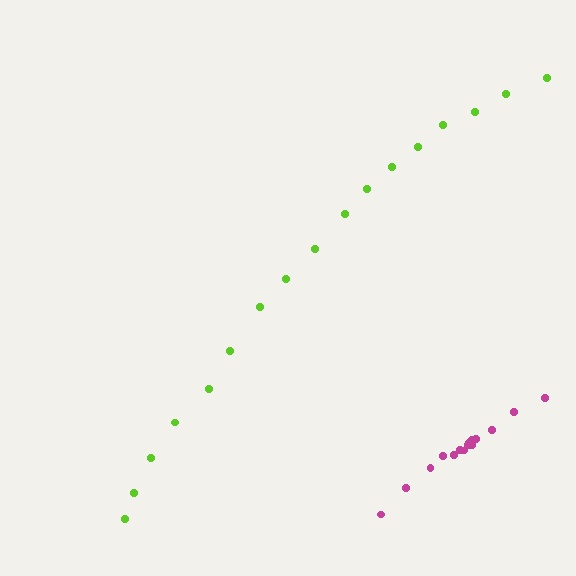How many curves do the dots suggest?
There are 2 distinct paths.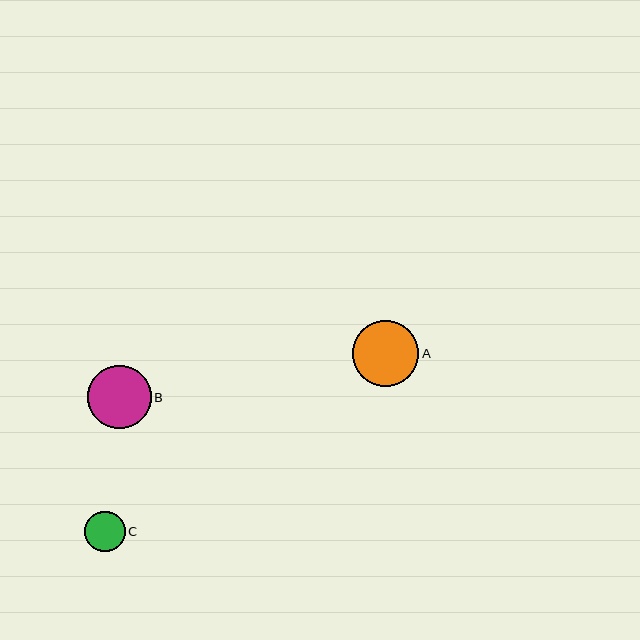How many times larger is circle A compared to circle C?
Circle A is approximately 1.6 times the size of circle C.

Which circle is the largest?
Circle A is the largest with a size of approximately 66 pixels.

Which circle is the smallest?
Circle C is the smallest with a size of approximately 41 pixels.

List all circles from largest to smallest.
From largest to smallest: A, B, C.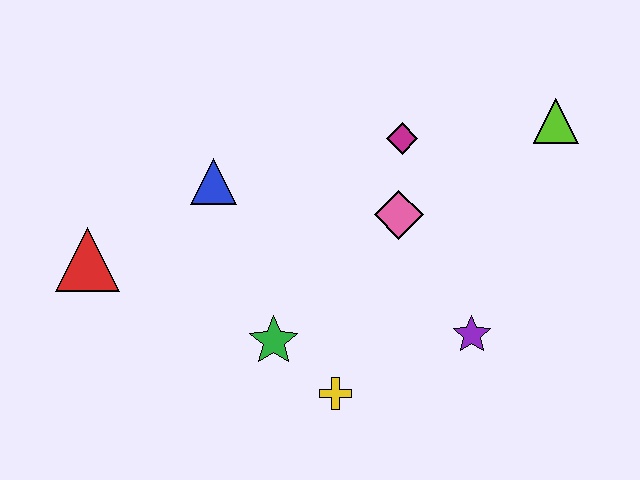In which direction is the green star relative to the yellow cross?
The green star is to the left of the yellow cross.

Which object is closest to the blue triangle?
The red triangle is closest to the blue triangle.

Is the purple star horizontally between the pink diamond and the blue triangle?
No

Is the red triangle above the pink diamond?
No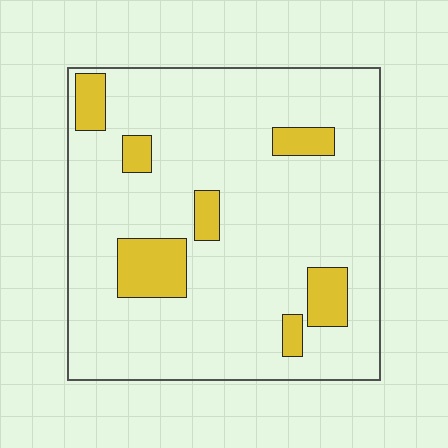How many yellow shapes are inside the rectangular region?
7.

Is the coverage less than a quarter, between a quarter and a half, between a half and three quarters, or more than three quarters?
Less than a quarter.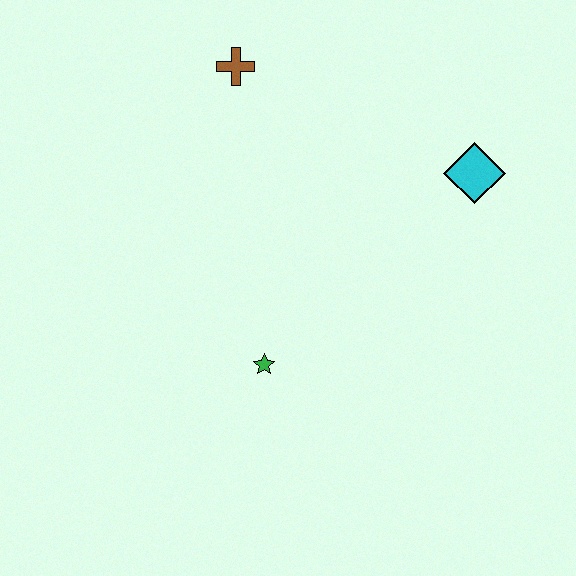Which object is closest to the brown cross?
The cyan diamond is closest to the brown cross.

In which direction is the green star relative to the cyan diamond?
The green star is to the left of the cyan diamond.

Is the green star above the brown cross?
No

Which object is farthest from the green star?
The brown cross is farthest from the green star.